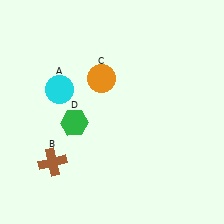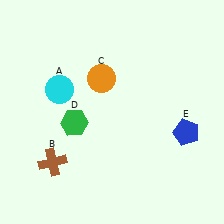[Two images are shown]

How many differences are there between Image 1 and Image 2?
There is 1 difference between the two images.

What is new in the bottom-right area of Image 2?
A blue pentagon (E) was added in the bottom-right area of Image 2.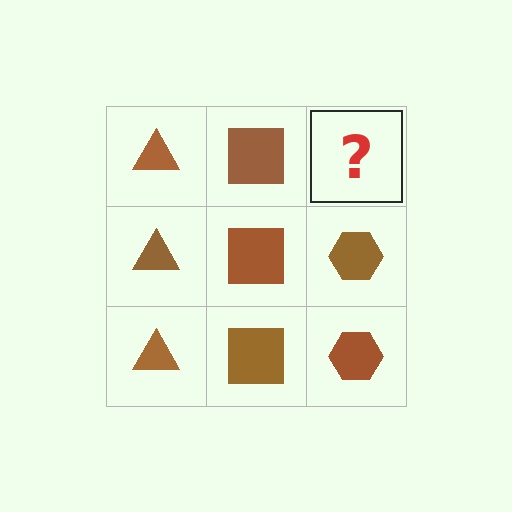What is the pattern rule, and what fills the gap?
The rule is that each column has a consistent shape. The gap should be filled with a brown hexagon.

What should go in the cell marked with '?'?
The missing cell should contain a brown hexagon.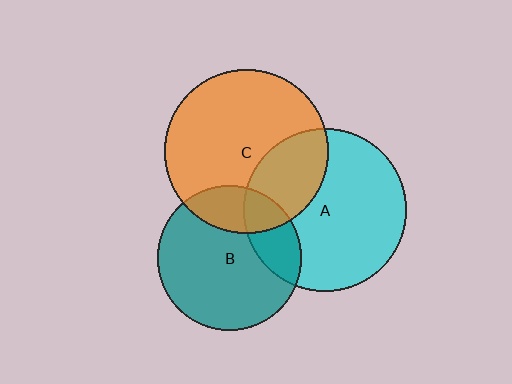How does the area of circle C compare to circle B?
Approximately 1.3 times.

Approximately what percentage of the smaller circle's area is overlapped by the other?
Approximately 20%.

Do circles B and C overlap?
Yes.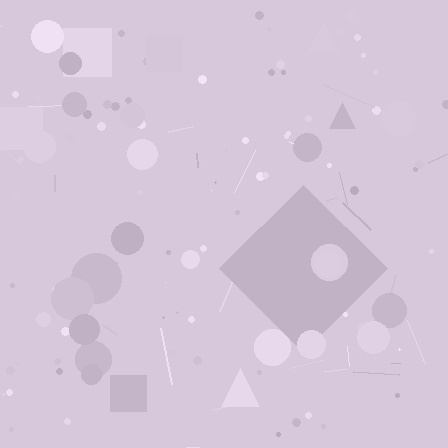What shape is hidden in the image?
A diamond is hidden in the image.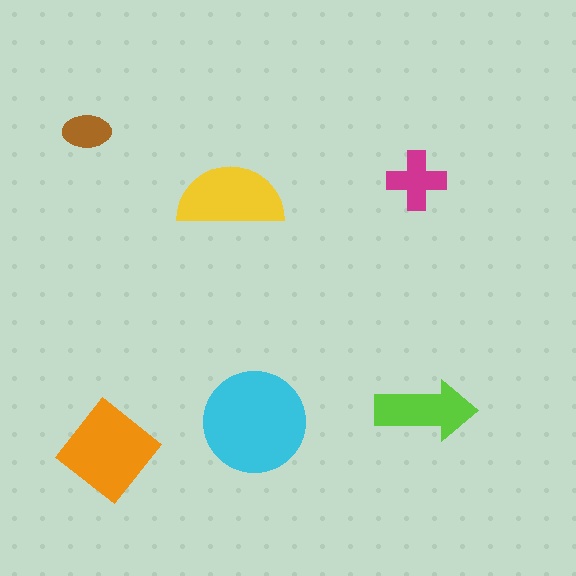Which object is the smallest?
The brown ellipse.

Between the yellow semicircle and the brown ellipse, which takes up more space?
The yellow semicircle.